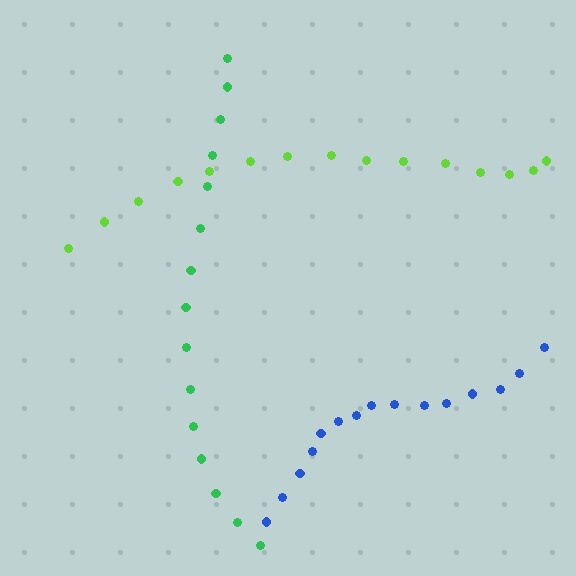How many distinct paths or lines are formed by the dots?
There are 3 distinct paths.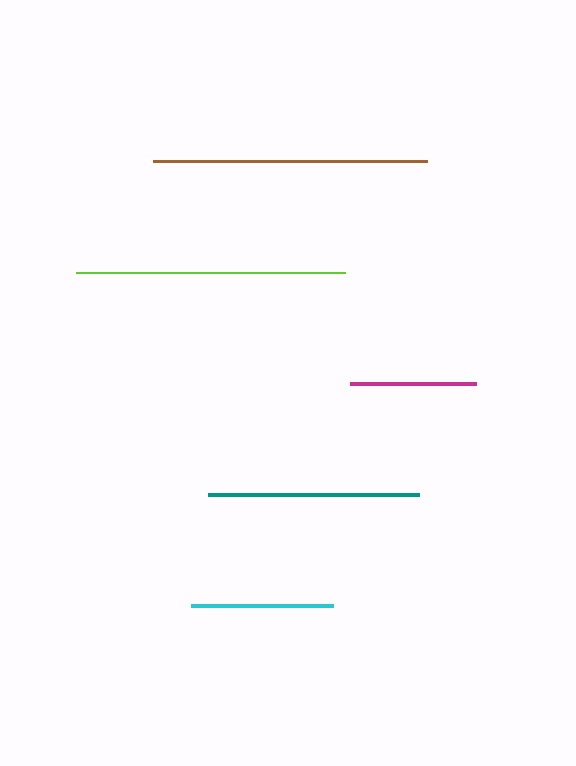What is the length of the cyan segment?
The cyan segment is approximately 141 pixels long.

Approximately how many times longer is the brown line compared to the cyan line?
The brown line is approximately 1.9 times the length of the cyan line.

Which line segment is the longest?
The brown line is the longest at approximately 274 pixels.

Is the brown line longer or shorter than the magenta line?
The brown line is longer than the magenta line.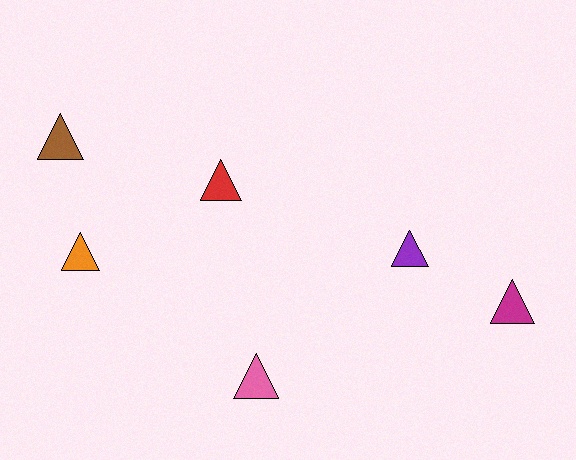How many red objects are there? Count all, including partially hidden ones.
There is 1 red object.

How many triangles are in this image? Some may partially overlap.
There are 6 triangles.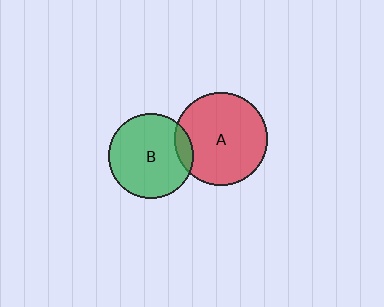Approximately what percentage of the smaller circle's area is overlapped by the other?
Approximately 10%.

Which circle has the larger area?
Circle A (red).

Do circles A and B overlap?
Yes.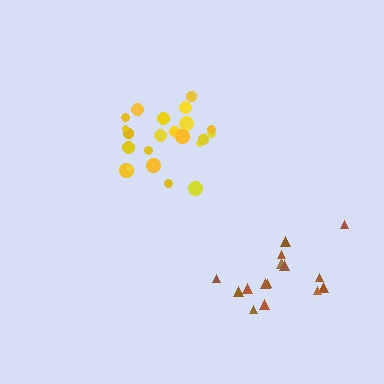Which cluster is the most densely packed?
Yellow.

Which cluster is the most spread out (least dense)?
Brown.